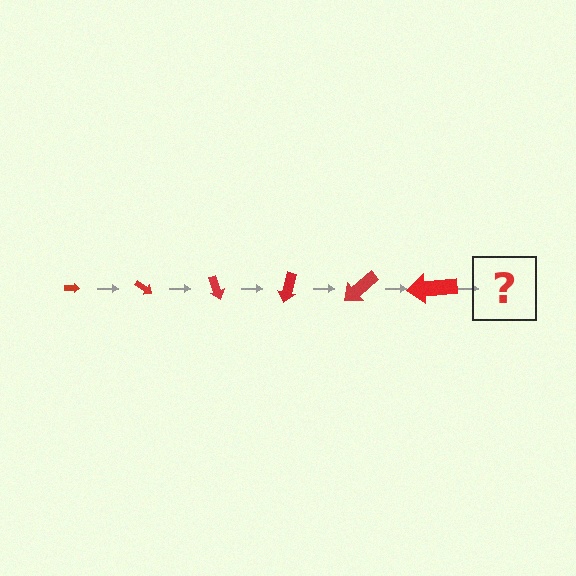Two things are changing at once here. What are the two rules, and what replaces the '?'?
The two rules are that the arrow grows larger each step and it rotates 35 degrees each step. The '?' should be an arrow, larger than the previous one and rotated 210 degrees from the start.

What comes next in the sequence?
The next element should be an arrow, larger than the previous one and rotated 210 degrees from the start.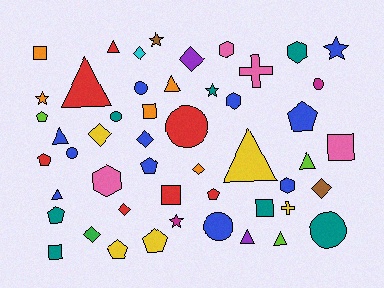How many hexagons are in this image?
There are 5 hexagons.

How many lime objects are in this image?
There are 3 lime objects.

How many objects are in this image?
There are 50 objects.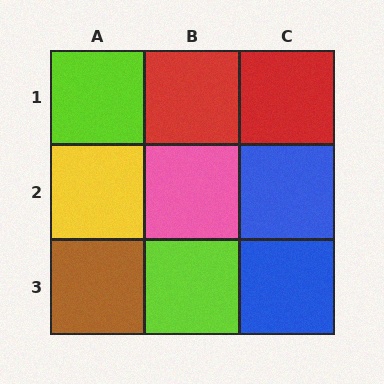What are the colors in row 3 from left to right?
Brown, lime, blue.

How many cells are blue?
2 cells are blue.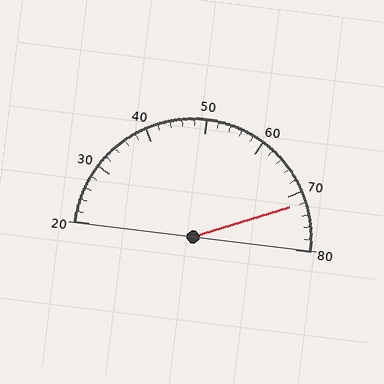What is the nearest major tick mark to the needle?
The nearest major tick mark is 70.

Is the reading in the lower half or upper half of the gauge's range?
The reading is in the upper half of the range (20 to 80).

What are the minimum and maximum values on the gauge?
The gauge ranges from 20 to 80.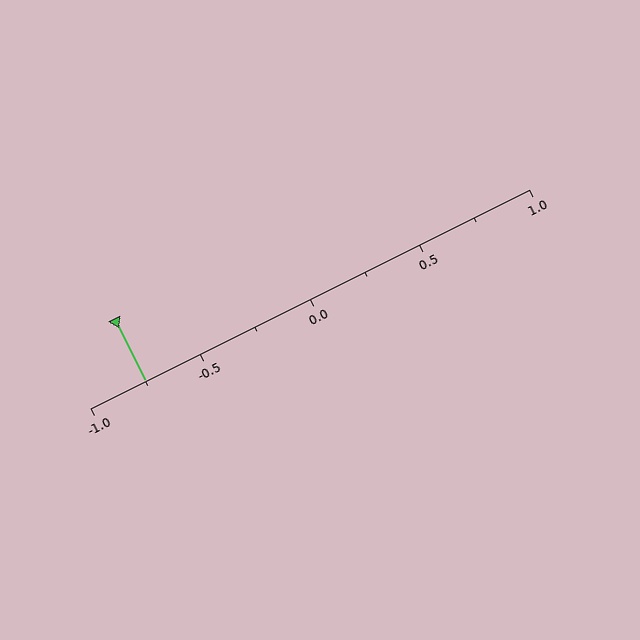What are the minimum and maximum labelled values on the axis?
The axis runs from -1.0 to 1.0.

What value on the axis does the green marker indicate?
The marker indicates approximately -0.75.